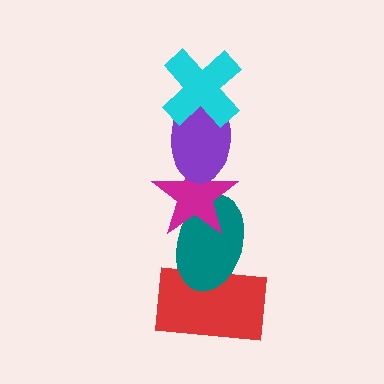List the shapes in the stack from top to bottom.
From top to bottom: the cyan cross, the purple ellipse, the magenta star, the teal ellipse, the red rectangle.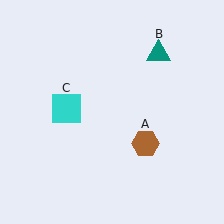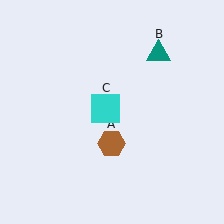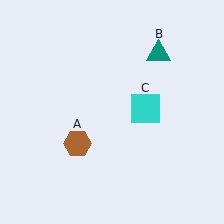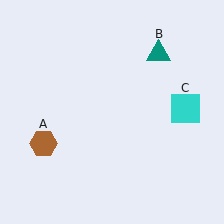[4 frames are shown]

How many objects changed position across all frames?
2 objects changed position: brown hexagon (object A), cyan square (object C).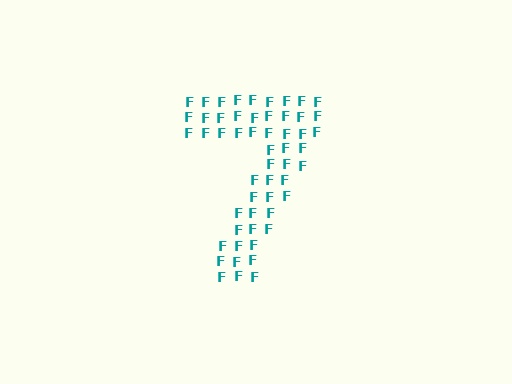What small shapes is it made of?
It is made of small letter F's.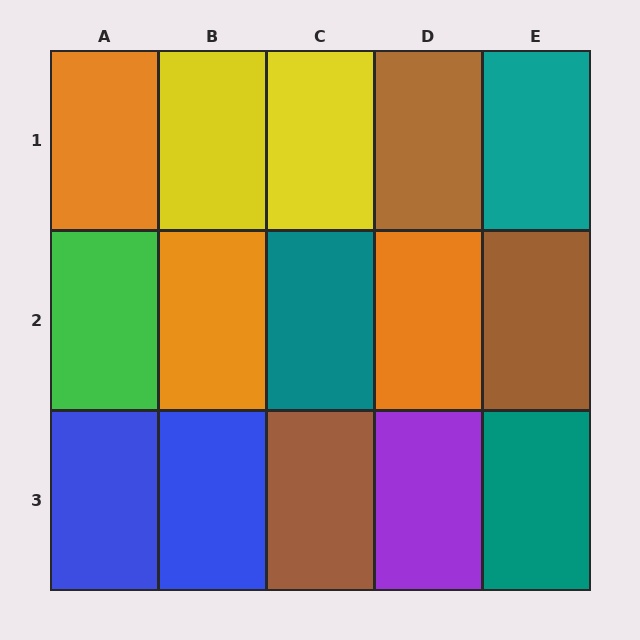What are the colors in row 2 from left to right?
Green, orange, teal, orange, brown.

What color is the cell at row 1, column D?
Brown.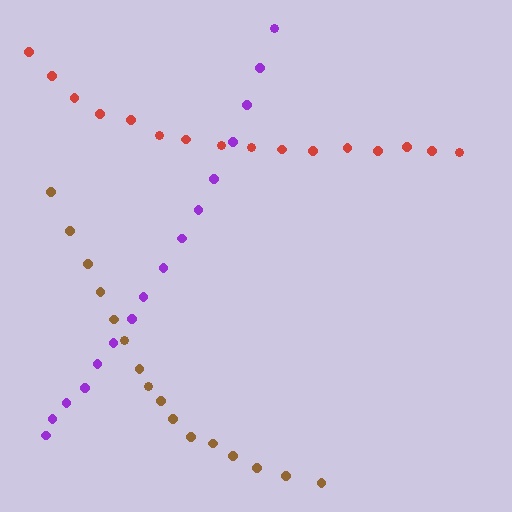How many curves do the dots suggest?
There are 3 distinct paths.